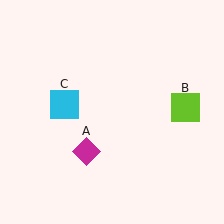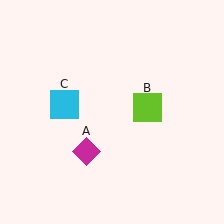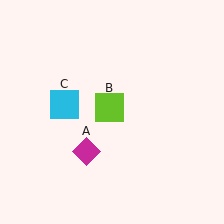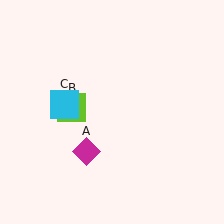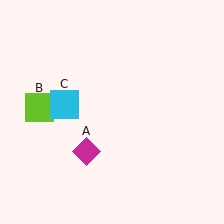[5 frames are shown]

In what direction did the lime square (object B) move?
The lime square (object B) moved left.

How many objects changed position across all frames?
1 object changed position: lime square (object B).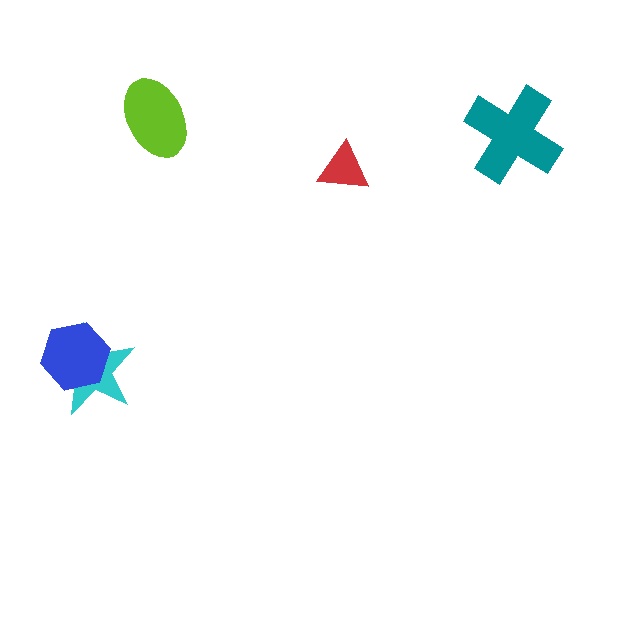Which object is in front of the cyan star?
The blue hexagon is in front of the cyan star.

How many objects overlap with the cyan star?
1 object overlaps with the cyan star.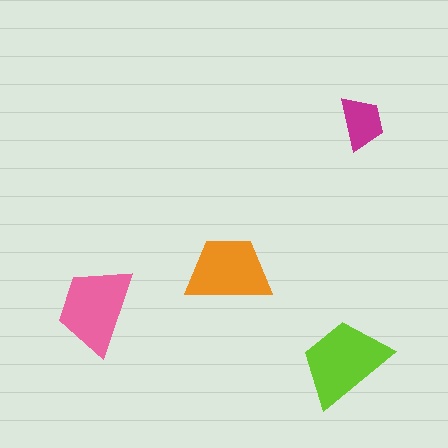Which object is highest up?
The magenta trapezoid is topmost.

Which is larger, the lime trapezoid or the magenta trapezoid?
The lime one.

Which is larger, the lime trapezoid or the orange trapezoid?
The lime one.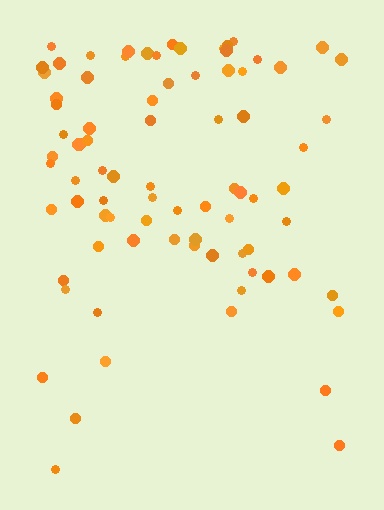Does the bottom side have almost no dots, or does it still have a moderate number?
Still a moderate number, just noticeably fewer than the top.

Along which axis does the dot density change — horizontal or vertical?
Vertical.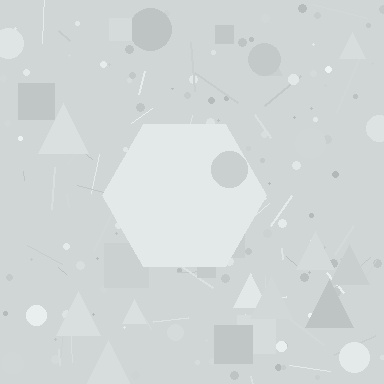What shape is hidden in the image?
A hexagon is hidden in the image.